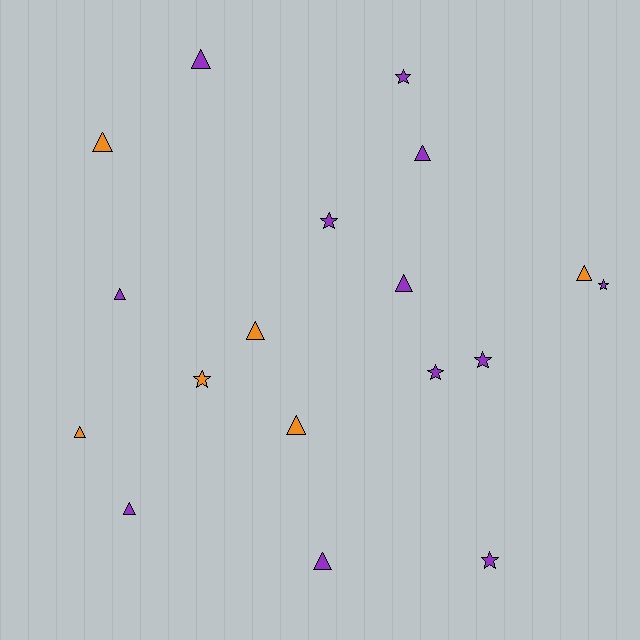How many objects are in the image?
There are 18 objects.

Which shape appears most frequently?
Triangle, with 11 objects.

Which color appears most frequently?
Purple, with 12 objects.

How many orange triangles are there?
There are 5 orange triangles.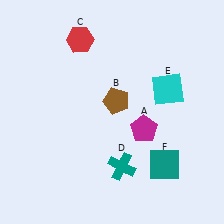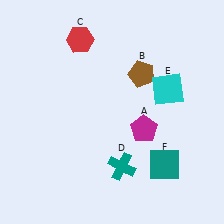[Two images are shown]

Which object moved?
The brown pentagon (B) moved up.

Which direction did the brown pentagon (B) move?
The brown pentagon (B) moved up.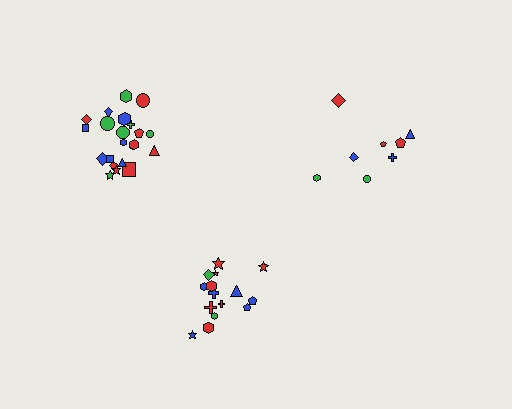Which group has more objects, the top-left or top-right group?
The top-left group.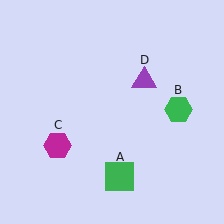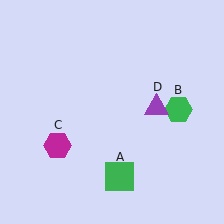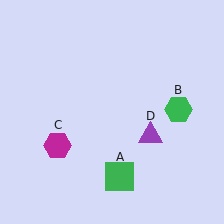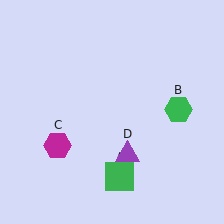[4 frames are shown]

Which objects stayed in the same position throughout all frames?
Green square (object A) and green hexagon (object B) and magenta hexagon (object C) remained stationary.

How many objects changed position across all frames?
1 object changed position: purple triangle (object D).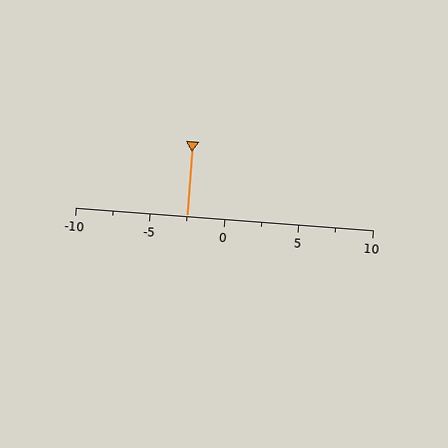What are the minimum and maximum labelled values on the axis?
The axis runs from -10 to 10.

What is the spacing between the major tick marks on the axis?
The major ticks are spaced 5 apart.